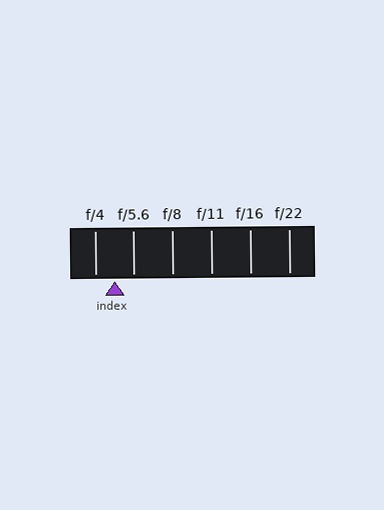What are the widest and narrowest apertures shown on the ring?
The widest aperture shown is f/4 and the narrowest is f/22.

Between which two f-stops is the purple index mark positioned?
The index mark is between f/4 and f/5.6.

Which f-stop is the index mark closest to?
The index mark is closest to f/4.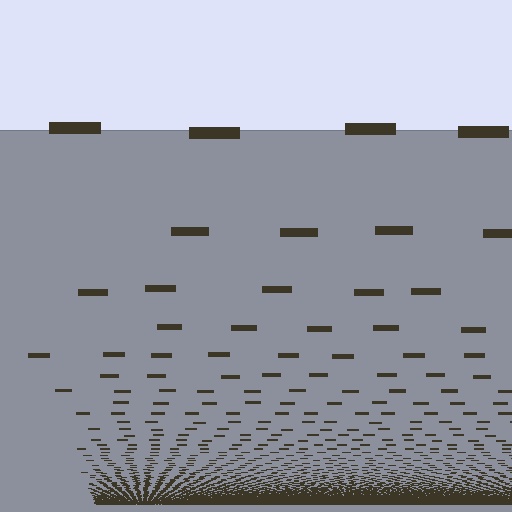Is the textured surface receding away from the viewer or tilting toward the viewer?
The surface appears to tilt toward the viewer. Texture elements get larger and sparser toward the top.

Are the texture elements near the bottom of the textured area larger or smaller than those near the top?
Smaller. The gradient is inverted — elements near the bottom are smaller and denser.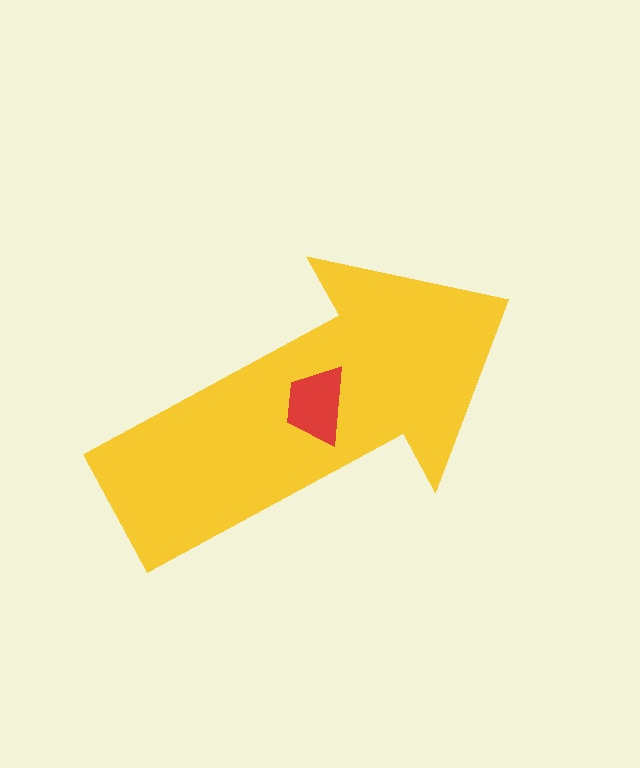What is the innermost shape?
The red trapezoid.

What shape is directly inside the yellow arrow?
The red trapezoid.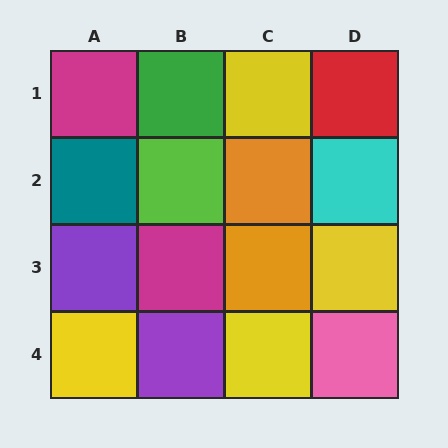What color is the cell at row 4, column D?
Pink.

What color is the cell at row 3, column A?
Purple.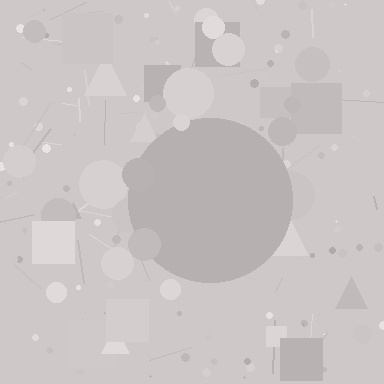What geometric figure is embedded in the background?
A circle is embedded in the background.